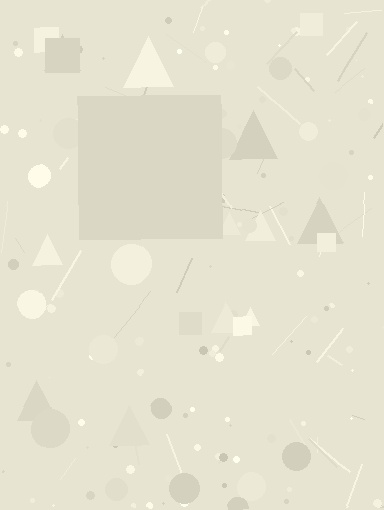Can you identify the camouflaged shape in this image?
The camouflaged shape is a square.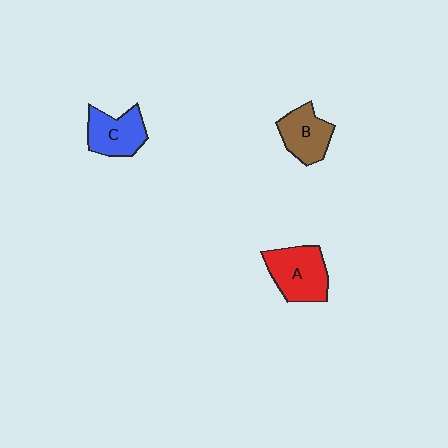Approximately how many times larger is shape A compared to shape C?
Approximately 1.2 times.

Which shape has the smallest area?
Shape B (brown).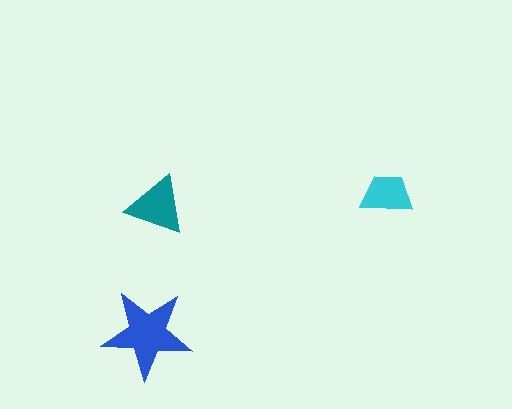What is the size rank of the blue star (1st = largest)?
1st.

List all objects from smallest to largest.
The cyan trapezoid, the teal triangle, the blue star.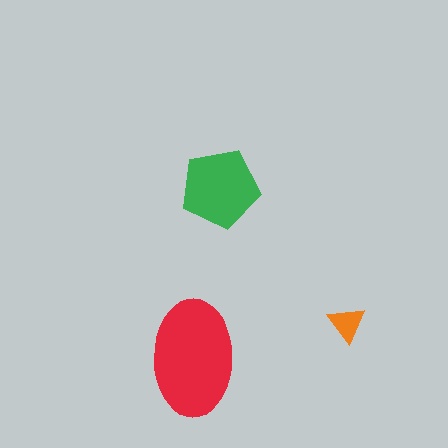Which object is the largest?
The red ellipse.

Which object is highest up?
The green pentagon is topmost.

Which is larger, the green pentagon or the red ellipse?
The red ellipse.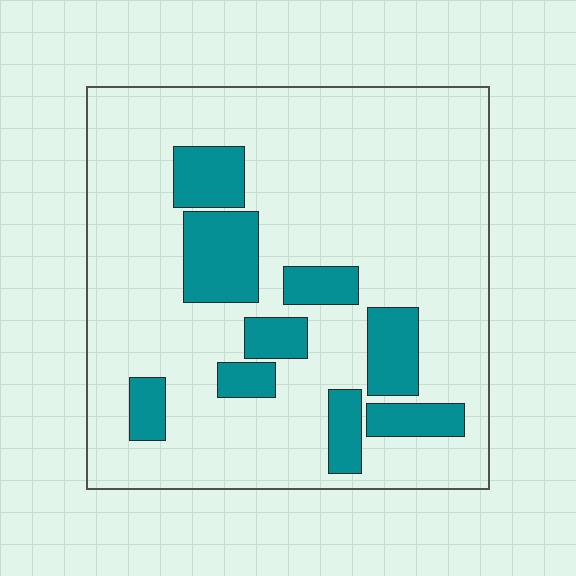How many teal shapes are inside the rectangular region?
9.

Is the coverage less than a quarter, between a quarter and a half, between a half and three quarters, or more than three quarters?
Less than a quarter.